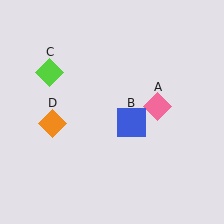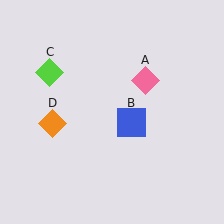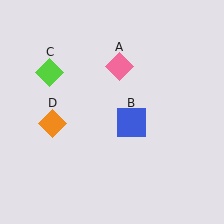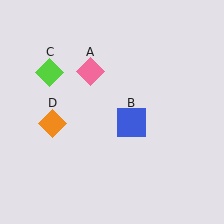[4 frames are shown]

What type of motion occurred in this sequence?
The pink diamond (object A) rotated counterclockwise around the center of the scene.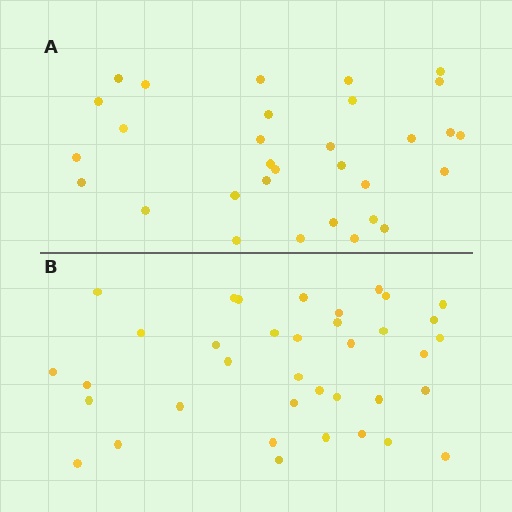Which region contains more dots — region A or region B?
Region B (the bottom region) has more dots.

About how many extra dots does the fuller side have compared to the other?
Region B has about 6 more dots than region A.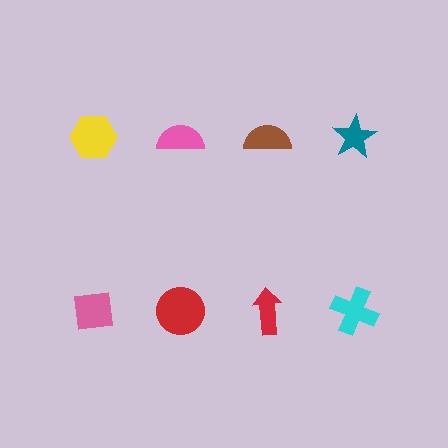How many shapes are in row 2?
4 shapes.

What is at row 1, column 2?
A pink semicircle.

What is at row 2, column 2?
A red circle.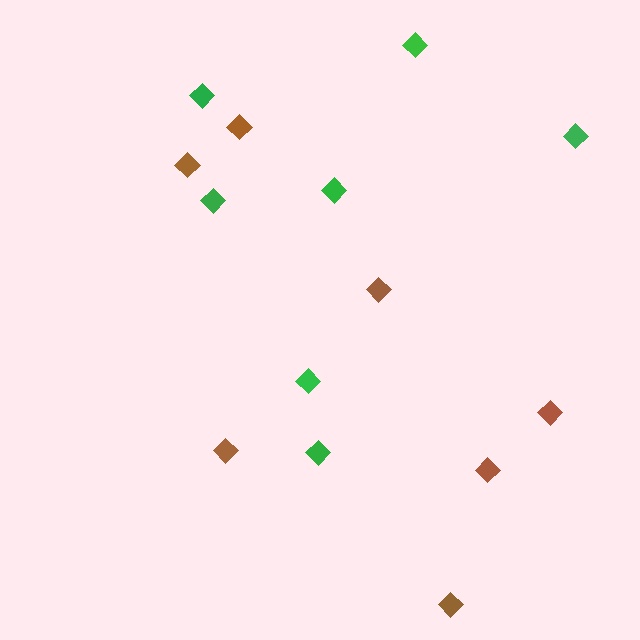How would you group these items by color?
There are 2 groups: one group of brown diamonds (7) and one group of green diamonds (7).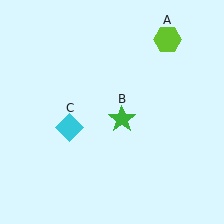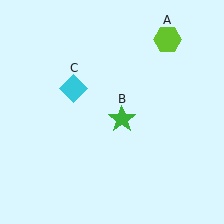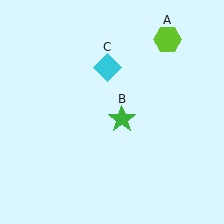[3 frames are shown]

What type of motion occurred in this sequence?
The cyan diamond (object C) rotated clockwise around the center of the scene.